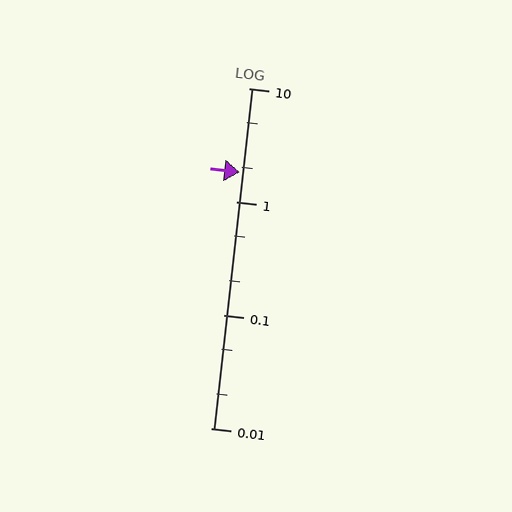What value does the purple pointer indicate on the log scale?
The pointer indicates approximately 1.8.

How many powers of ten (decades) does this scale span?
The scale spans 3 decades, from 0.01 to 10.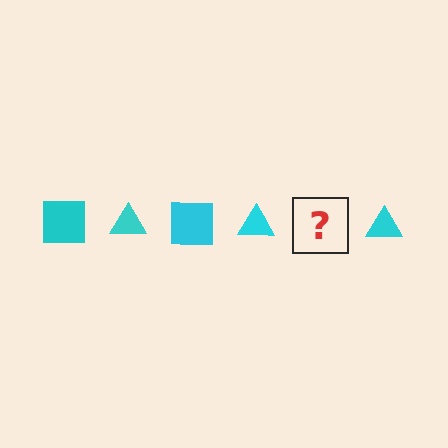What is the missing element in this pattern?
The missing element is a cyan square.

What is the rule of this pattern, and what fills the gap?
The rule is that the pattern cycles through square, triangle shapes in cyan. The gap should be filled with a cyan square.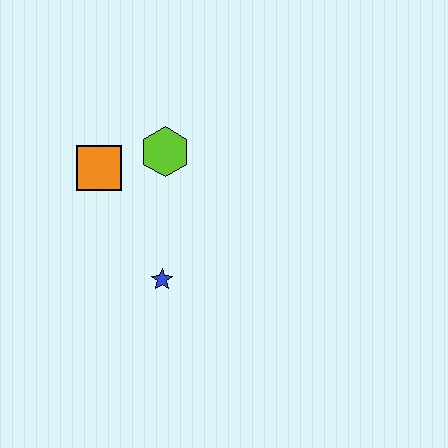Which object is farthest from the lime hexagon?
The blue star is farthest from the lime hexagon.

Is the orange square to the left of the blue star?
Yes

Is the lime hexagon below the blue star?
No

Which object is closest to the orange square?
The lime hexagon is closest to the orange square.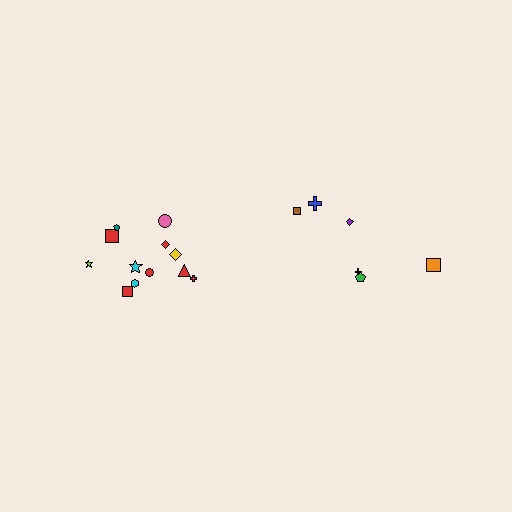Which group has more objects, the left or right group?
The left group.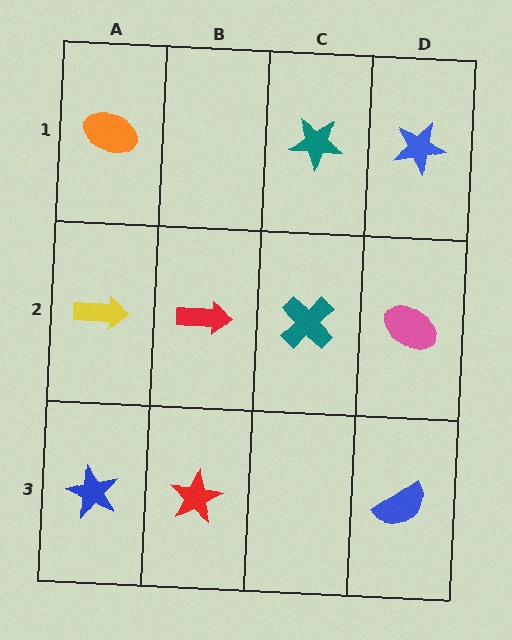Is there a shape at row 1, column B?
No, that cell is empty.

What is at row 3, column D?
A blue semicircle.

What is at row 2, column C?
A teal cross.